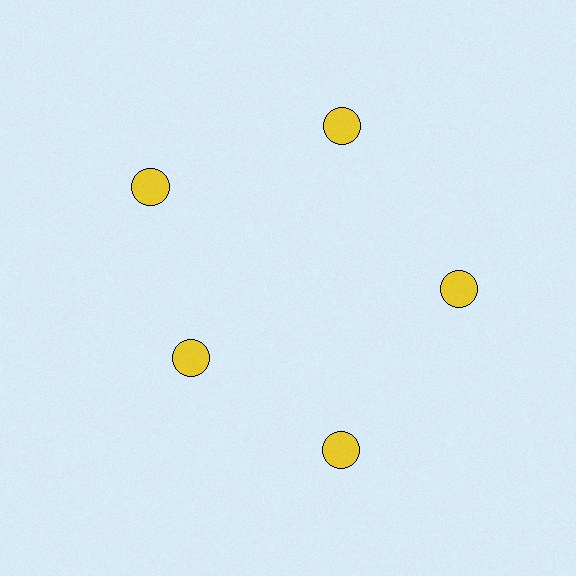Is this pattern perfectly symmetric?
No. The 5 yellow circles are arranged in a ring, but one element near the 8 o'clock position is pulled inward toward the center, breaking the 5-fold rotational symmetry.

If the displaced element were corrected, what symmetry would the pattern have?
It would have 5-fold rotational symmetry — the pattern would map onto itself every 72 degrees.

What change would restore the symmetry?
The symmetry would be restored by moving it outward, back onto the ring so that all 5 circles sit at equal angles and equal distance from the center.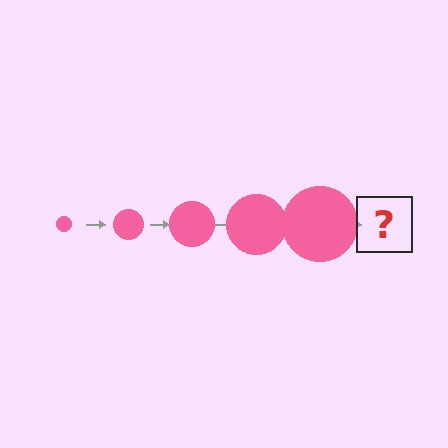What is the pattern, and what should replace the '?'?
The pattern is that the circle gets progressively larger each step. The '?' should be a pink circle, larger than the previous one.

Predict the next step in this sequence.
The next step is a pink circle, larger than the previous one.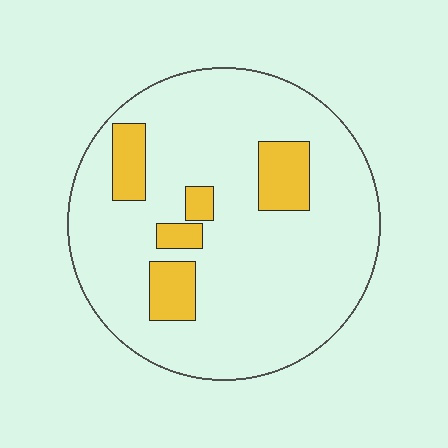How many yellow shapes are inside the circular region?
5.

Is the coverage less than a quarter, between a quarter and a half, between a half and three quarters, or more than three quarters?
Less than a quarter.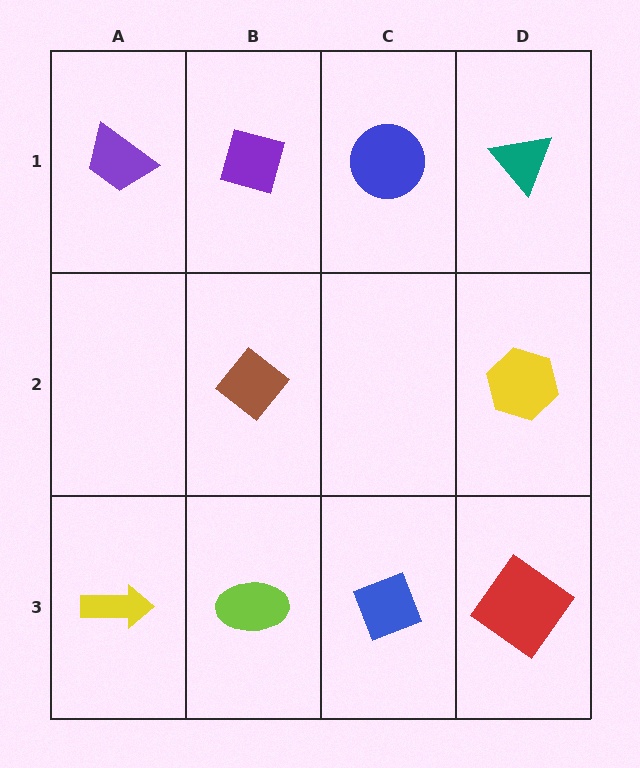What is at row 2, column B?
A brown diamond.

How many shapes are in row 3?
4 shapes.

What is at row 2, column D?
A yellow hexagon.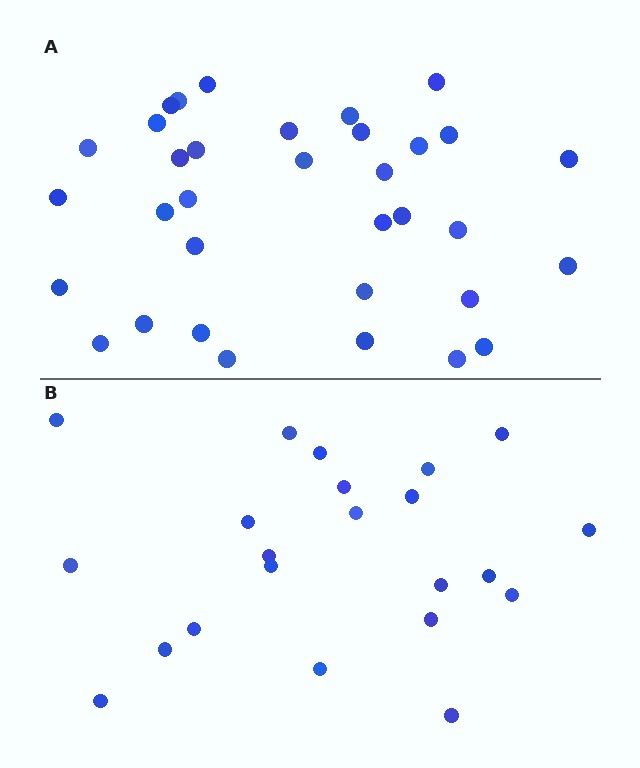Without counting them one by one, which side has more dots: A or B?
Region A (the top region) has more dots.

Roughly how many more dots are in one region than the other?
Region A has roughly 12 or so more dots than region B.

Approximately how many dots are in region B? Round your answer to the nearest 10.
About 20 dots. (The exact count is 22, which rounds to 20.)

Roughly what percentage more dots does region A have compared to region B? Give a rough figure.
About 55% more.